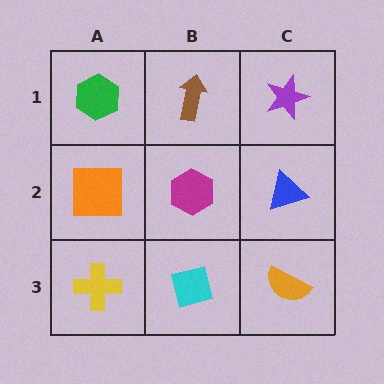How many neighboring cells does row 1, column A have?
2.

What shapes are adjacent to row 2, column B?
A brown arrow (row 1, column B), a cyan square (row 3, column B), an orange square (row 2, column A), a blue triangle (row 2, column C).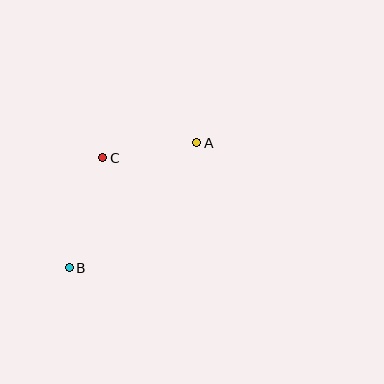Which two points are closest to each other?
Points A and C are closest to each other.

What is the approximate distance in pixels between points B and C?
The distance between B and C is approximately 115 pixels.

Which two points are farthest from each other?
Points A and B are farthest from each other.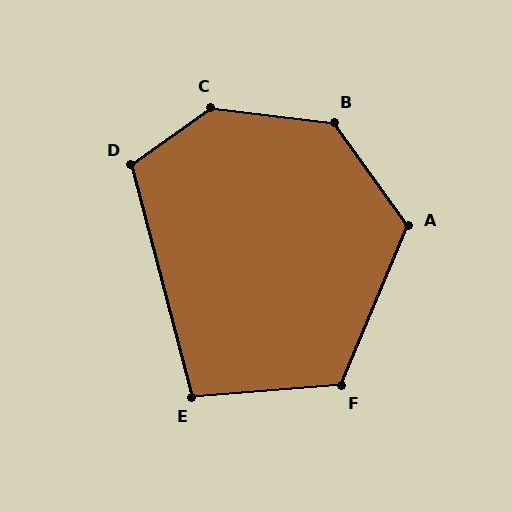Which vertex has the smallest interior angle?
E, at approximately 100 degrees.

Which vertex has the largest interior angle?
C, at approximately 138 degrees.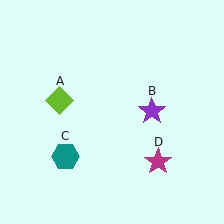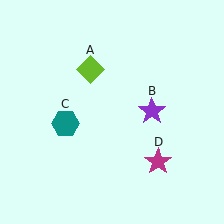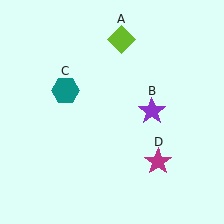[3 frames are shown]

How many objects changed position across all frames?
2 objects changed position: lime diamond (object A), teal hexagon (object C).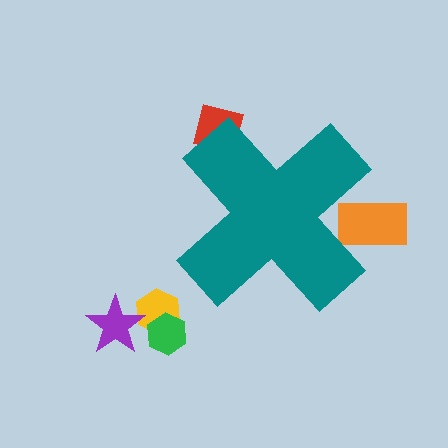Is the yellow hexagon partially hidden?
No, the yellow hexagon is fully visible.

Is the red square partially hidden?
Yes, the red square is partially hidden behind the teal cross.